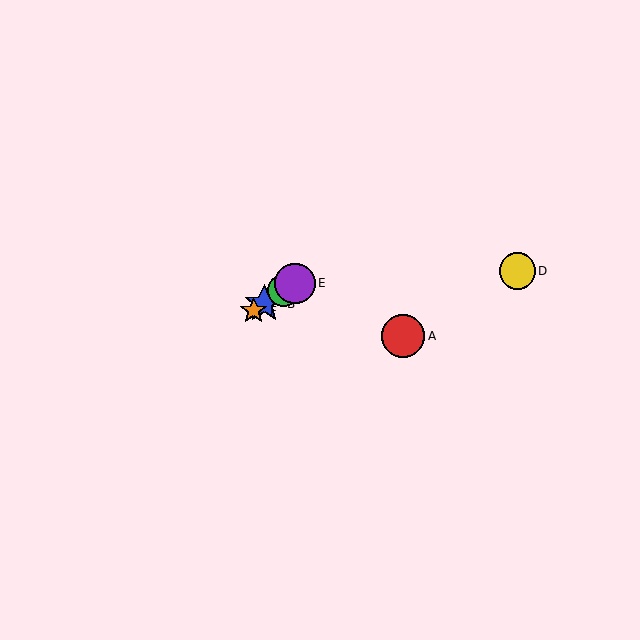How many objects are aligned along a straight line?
4 objects (B, C, E, F) are aligned along a straight line.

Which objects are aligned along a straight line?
Objects B, C, E, F are aligned along a straight line.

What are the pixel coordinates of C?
Object C is at (284, 291).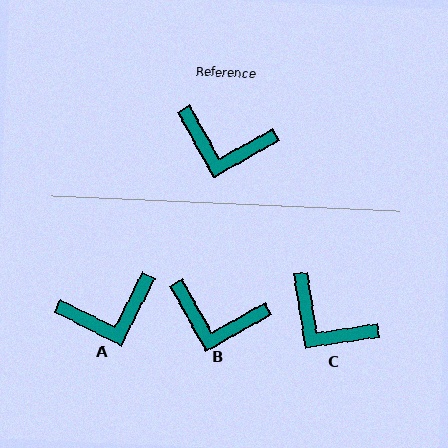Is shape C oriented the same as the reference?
No, it is off by about 20 degrees.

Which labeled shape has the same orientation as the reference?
B.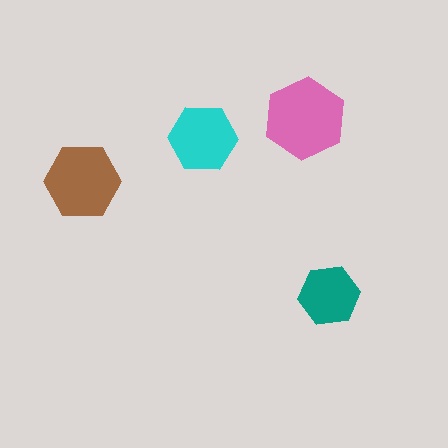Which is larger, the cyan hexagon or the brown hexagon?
The brown one.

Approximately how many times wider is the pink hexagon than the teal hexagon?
About 1.5 times wider.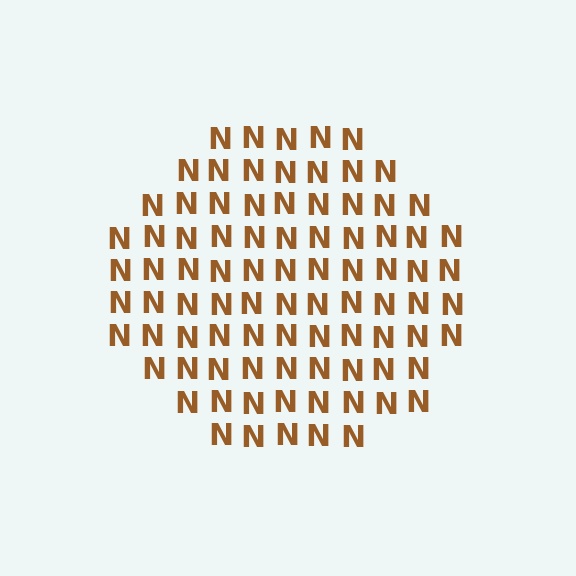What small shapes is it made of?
It is made of small letter N's.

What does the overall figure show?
The overall figure shows a circle.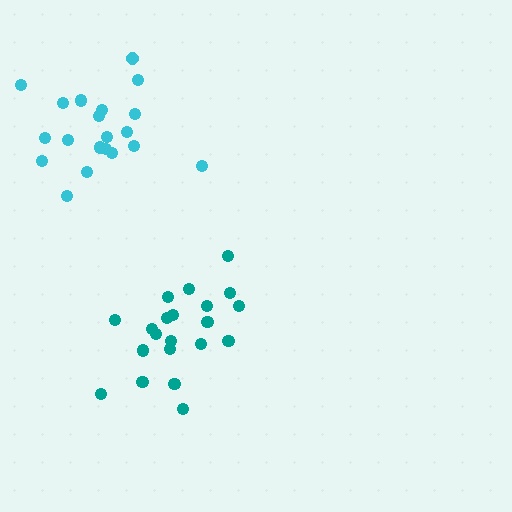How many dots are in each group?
Group 1: 21 dots, Group 2: 20 dots (41 total).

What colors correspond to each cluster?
The clusters are colored: teal, cyan.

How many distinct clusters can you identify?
There are 2 distinct clusters.